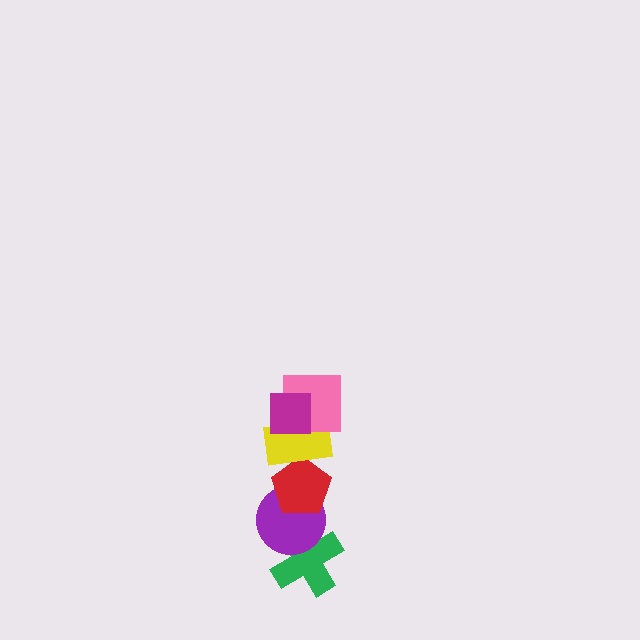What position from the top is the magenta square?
The magenta square is 1st from the top.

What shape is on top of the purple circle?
The red pentagon is on top of the purple circle.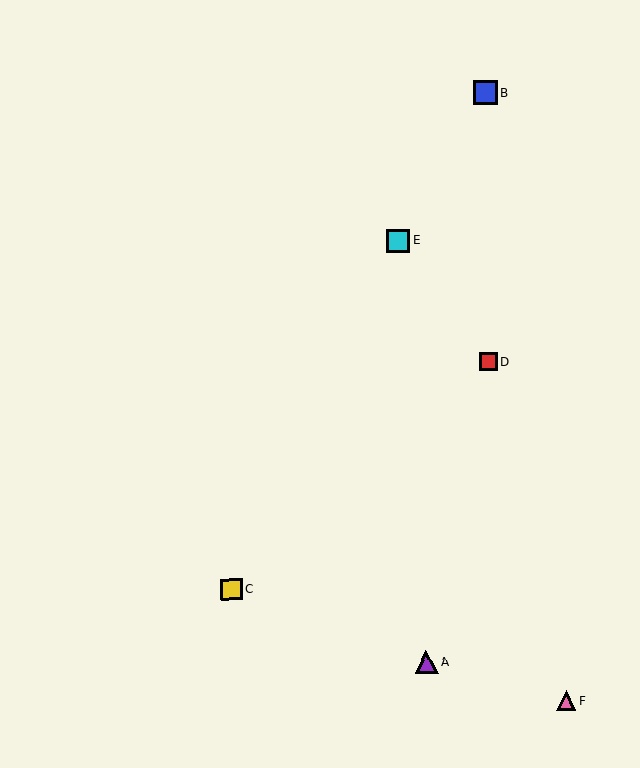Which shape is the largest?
The blue square (labeled B) is the largest.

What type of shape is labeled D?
Shape D is a red square.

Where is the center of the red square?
The center of the red square is at (488, 362).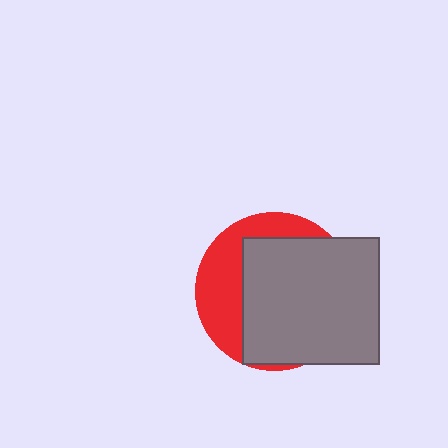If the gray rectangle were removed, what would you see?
You would see the complete red circle.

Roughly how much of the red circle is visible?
A small part of it is visible (roughly 34%).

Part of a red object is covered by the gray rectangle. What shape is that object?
It is a circle.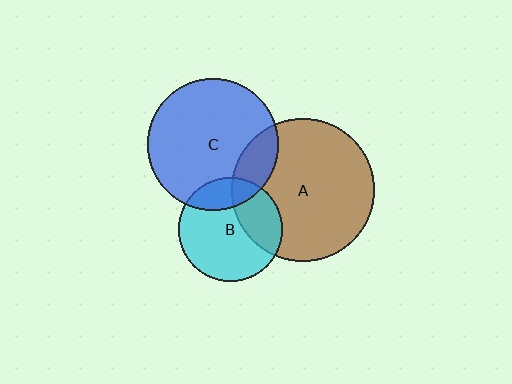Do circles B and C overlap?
Yes.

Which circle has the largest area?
Circle A (brown).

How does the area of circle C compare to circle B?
Approximately 1.6 times.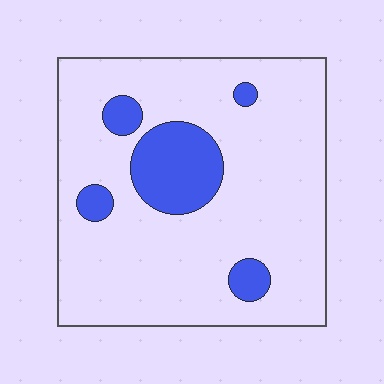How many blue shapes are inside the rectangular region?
5.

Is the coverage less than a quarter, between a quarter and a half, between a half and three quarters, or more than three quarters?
Less than a quarter.